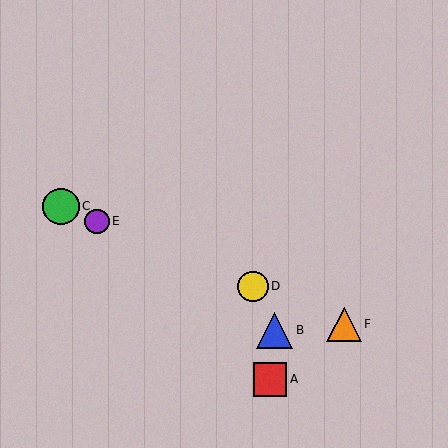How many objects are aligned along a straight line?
4 objects (C, D, E, F) are aligned along a straight line.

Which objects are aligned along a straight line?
Objects C, D, E, F are aligned along a straight line.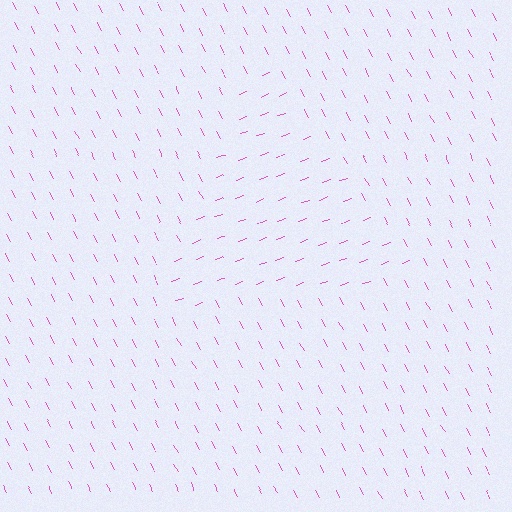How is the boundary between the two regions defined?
The boundary is defined purely by a change in line orientation (approximately 82 degrees difference). All lines are the same color and thickness.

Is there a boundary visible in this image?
Yes, there is a texture boundary formed by a change in line orientation.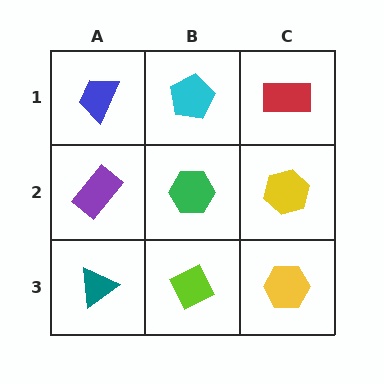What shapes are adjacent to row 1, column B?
A green hexagon (row 2, column B), a blue trapezoid (row 1, column A), a red rectangle (row 1, column C).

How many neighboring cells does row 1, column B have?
3.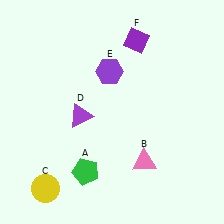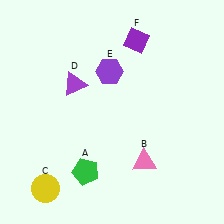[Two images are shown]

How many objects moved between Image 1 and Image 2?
1 object moved between the two images.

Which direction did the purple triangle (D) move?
The purple triangle (D) moved up.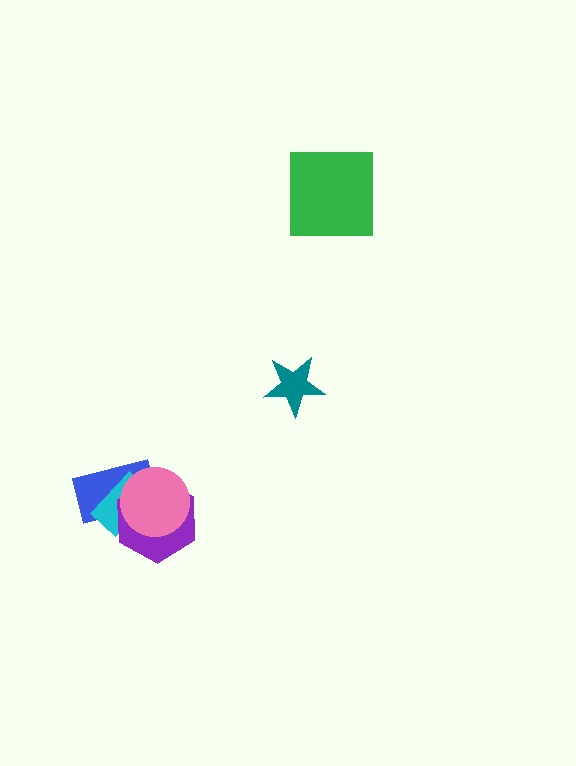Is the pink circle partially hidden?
No, no other shape covers it.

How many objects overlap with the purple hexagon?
3 objects overlap with the purple hexagon.